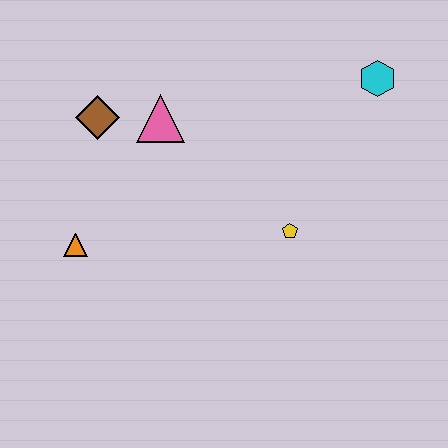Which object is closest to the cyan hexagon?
The yellow pentagon is closest to the cyan hexagon.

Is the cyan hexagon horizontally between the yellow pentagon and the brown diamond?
No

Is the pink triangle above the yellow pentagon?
Yes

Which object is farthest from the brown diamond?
The cyan hexagon is farthest from the brown diamond.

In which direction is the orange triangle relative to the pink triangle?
The orange triangle is below the pink triangle.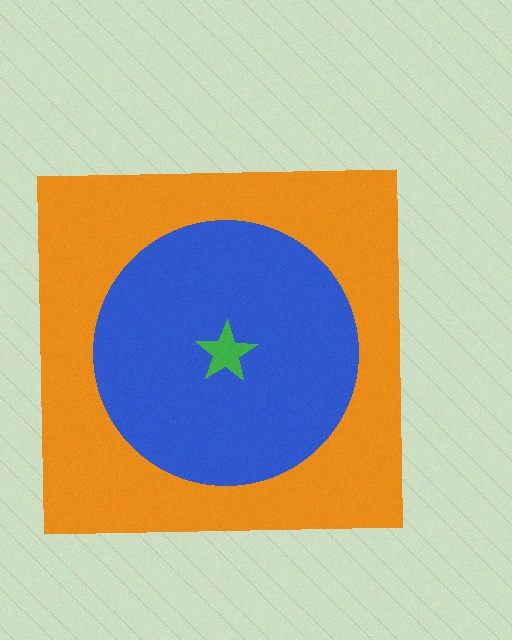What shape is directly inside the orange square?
The blue circle.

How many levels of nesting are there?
3.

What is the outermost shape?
The orange square.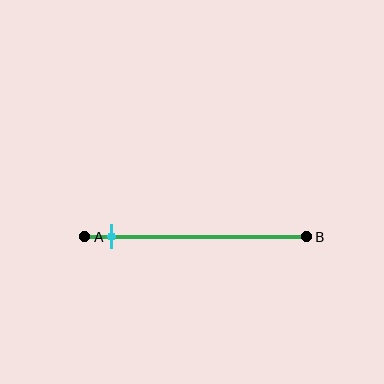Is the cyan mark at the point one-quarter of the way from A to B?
No, the mark is at about 10% from A, not at the 25% one-quarter point.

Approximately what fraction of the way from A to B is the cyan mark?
The cyan mark is approximately 10% of the way from A to B.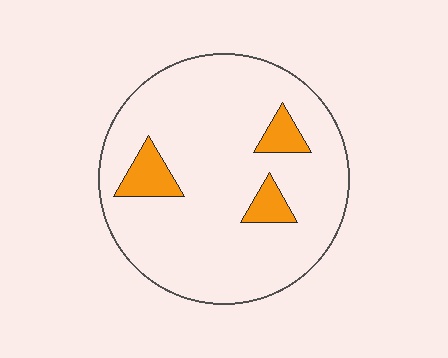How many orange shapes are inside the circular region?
3.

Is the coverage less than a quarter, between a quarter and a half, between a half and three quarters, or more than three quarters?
Less than a quarter.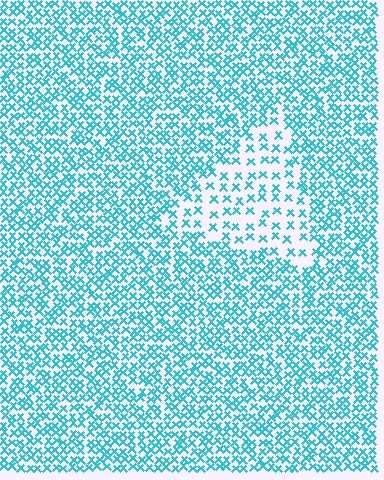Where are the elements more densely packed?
The elements are more densely packed outside the triangle boundary.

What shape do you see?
I see a triangle.